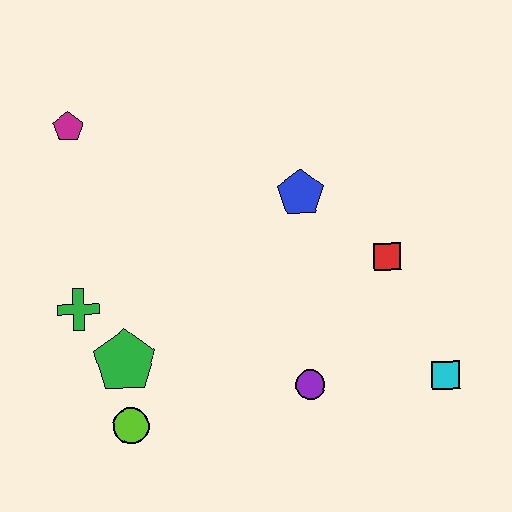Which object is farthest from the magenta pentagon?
The cyan square is farthest from the magenta pentagon.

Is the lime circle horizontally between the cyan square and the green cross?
Yes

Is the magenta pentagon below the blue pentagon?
No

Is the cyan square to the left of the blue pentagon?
No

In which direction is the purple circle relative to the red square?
The purple circle is below the red square.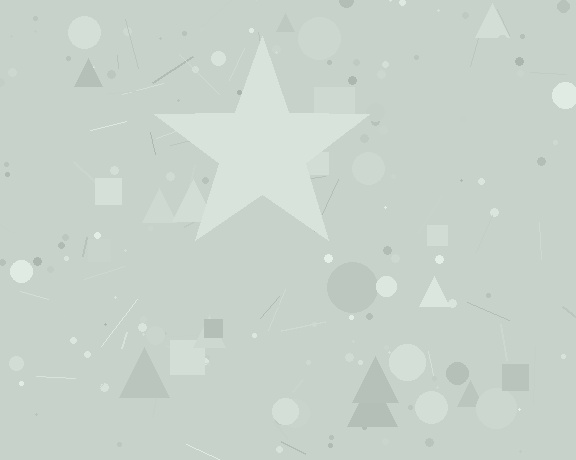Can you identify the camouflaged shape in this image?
The camouflaged shape is a star.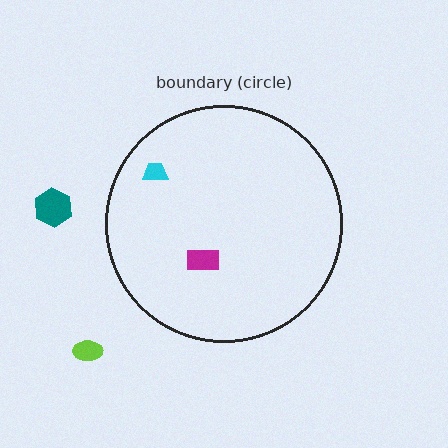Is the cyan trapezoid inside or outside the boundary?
Inside.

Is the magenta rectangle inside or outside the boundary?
Inside.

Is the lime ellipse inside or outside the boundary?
Outside.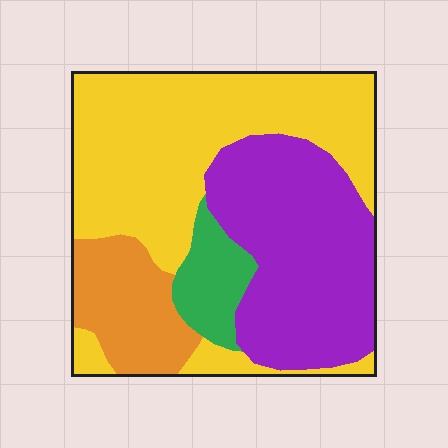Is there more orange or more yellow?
Yellow.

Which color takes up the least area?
Green, at roughly 10%.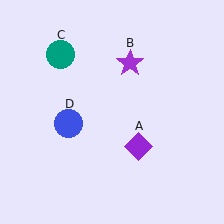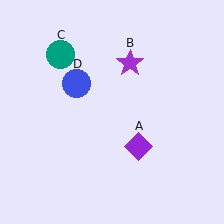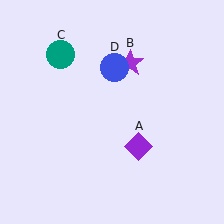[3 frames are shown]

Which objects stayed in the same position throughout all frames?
Purple diamond (object A) and purple star (object B) and teal circle (object C) remained stationary.